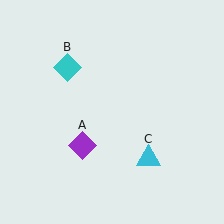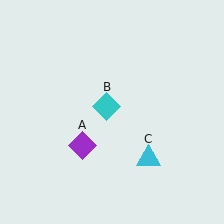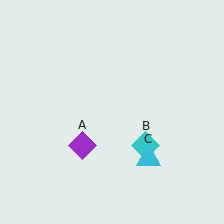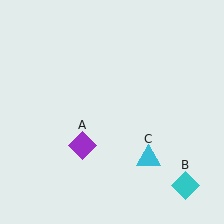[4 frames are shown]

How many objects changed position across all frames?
1 object changed position: cyan diamond (object B).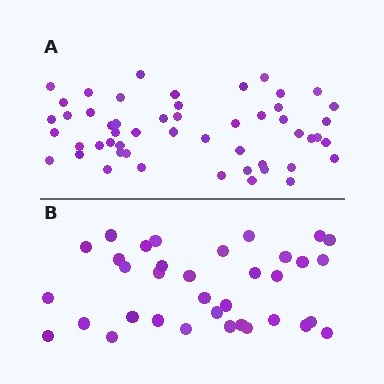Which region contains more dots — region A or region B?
Region A (the top region) has more dots.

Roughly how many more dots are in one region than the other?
Region A has approximately 15 more dots than region B.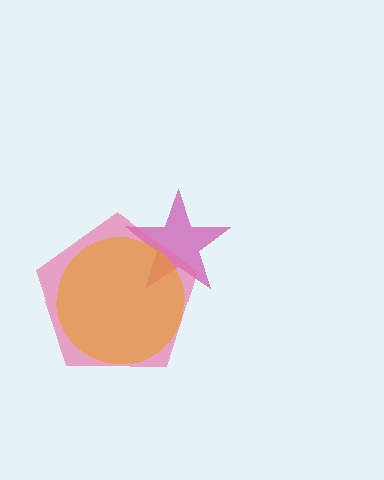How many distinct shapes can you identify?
There are 3 distinct shapes: a magenta star, a pink pentagon, an orange circle.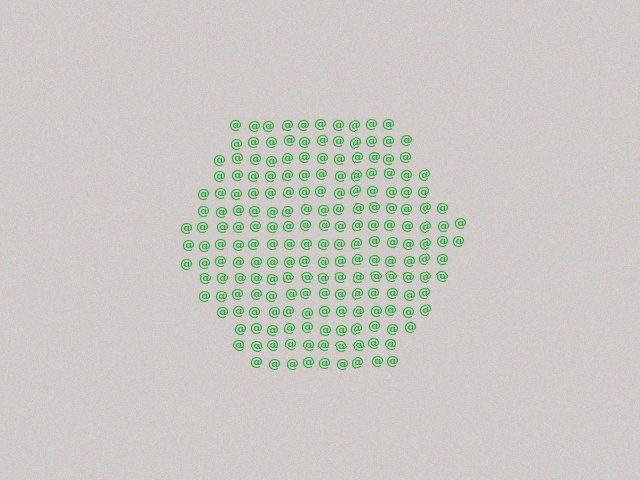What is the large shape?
The large shape is a hexagon.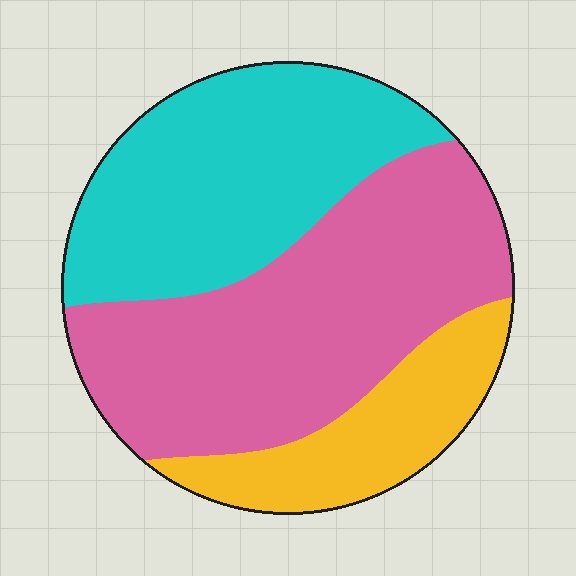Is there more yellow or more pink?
Pink.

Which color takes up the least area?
Yellow, at roughly 20%.